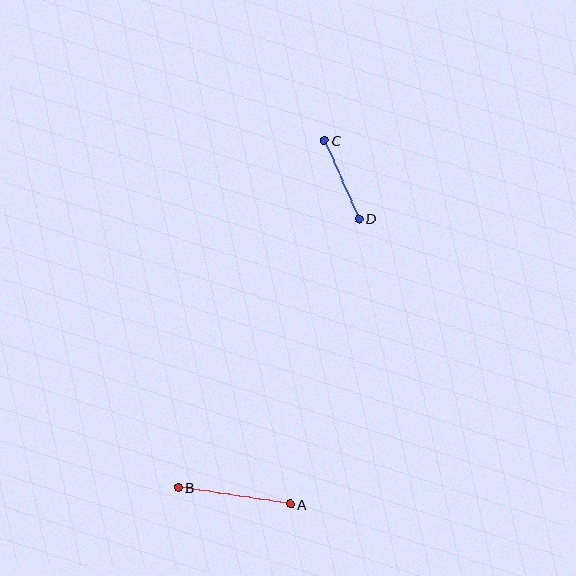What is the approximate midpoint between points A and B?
The midpoint is at approximately (234, 496) pixels.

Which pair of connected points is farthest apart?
Points A and B are farthest apart.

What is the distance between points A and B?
The distance is approximately 114 pixels.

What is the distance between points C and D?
The distance is approximately 86 pixels.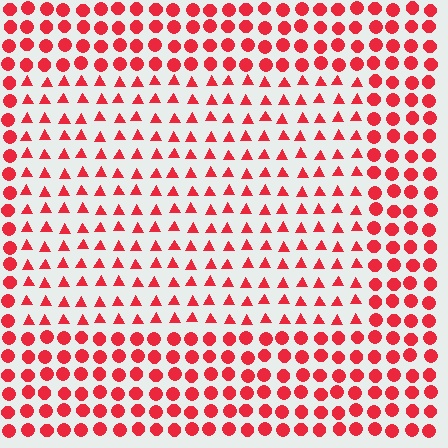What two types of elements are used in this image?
The image uses triangles inside the rectangle region and circles outside it.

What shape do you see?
I see a rectangle.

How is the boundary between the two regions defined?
The boundary is defined by a change in element shape: triangles inside vs. circles outside. All elements share the same color and spacing.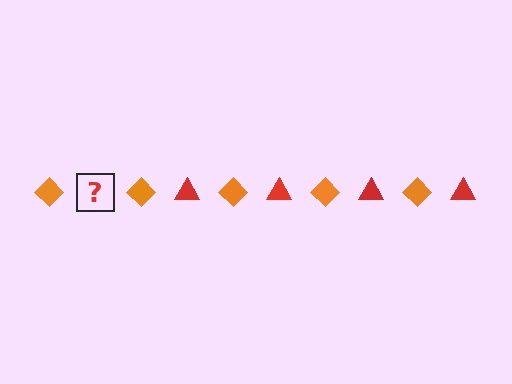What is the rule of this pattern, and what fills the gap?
The rule is that the pattern alternates between orange diamond and red triangle. The gap should be filled with a red triangle.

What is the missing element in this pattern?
The missing element is a red triangle.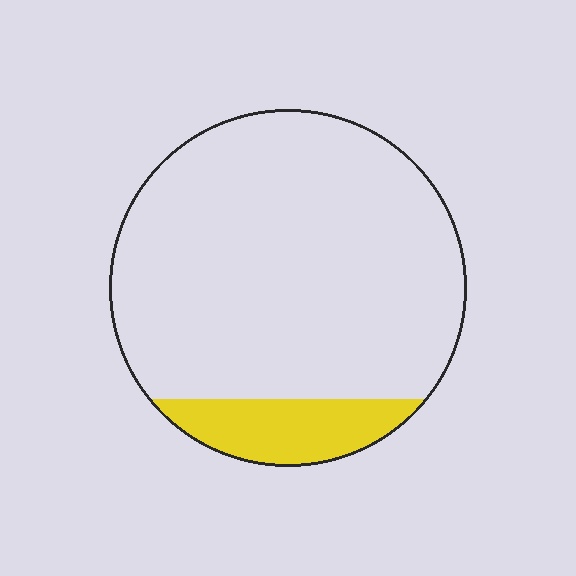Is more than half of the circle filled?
No.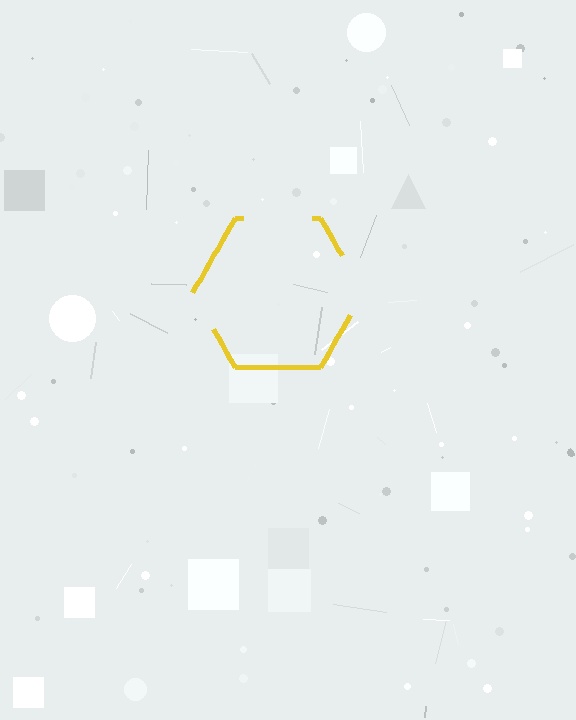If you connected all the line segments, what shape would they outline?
They would outline a hexagon.